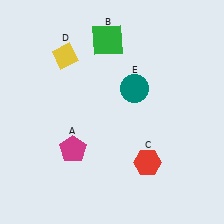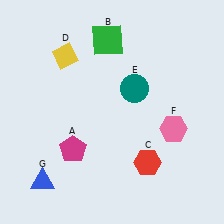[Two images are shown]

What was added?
A pink hexagon (F), a blue triangle (G) were added in Image 2.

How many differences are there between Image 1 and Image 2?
There are 2 differences between the two images.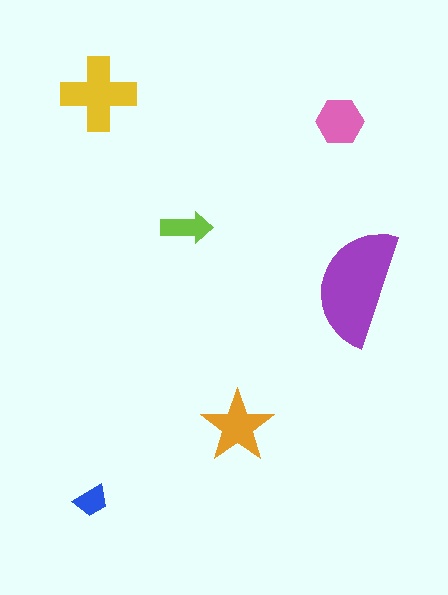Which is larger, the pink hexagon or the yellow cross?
The yellow cross.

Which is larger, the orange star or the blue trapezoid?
The orange star.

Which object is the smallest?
The blue trapezoid.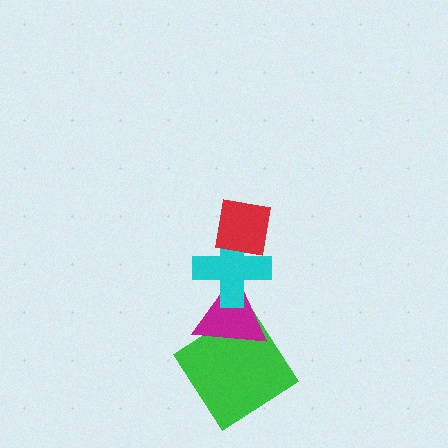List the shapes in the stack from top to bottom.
From top to bottom: the red square, the cyan cross, the magenta triangle, the green diamond.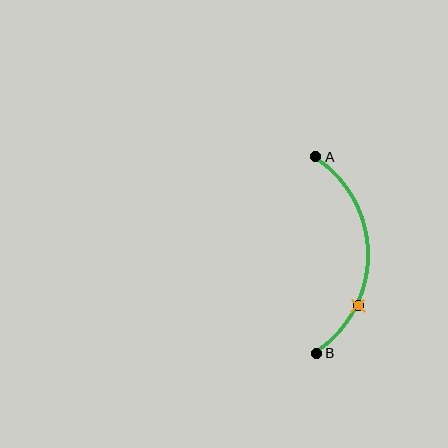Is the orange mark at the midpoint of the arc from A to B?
No. The orange mark lies on the arc but is closer to endpoint B. The arc midpoint would be at the point on the curve equidistant along the arc from both A and B.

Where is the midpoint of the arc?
The arc midpoint is the point on the curve farthest from the straight line joining A and B. It sits to the right of that line.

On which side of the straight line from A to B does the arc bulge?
The arc bulges to the right of the straight line connecting A and B.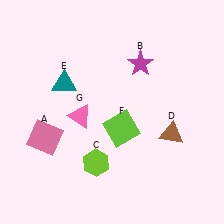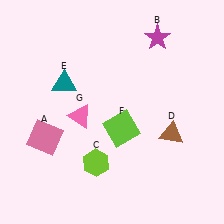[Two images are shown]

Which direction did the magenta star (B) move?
The magenta star (B) moved up.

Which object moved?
The magenta star (B) moved up.